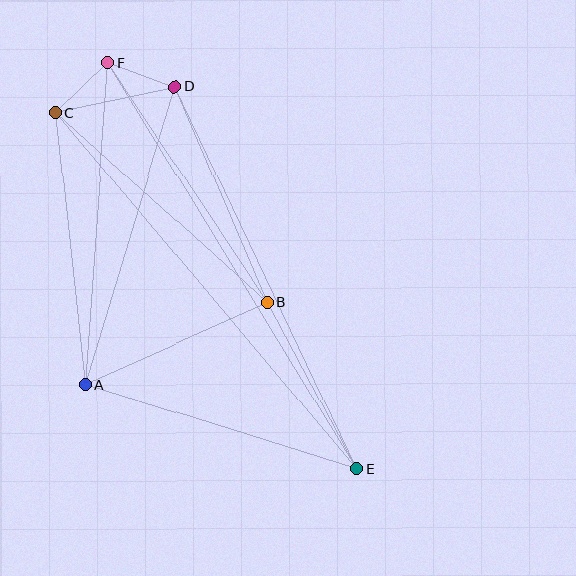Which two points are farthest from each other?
Points E and F are farthest from each other.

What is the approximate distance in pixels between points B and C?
The distance between B and C is approximately 284 pixels.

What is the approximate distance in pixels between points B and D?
The distance between B and D is approximately 234 pixels.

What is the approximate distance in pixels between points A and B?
The distance between A and B is approximately 200 pixels.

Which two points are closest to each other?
Points D and F are closest to each other.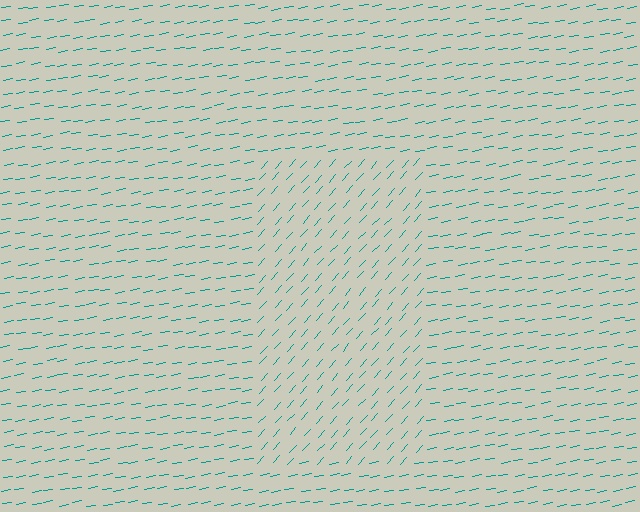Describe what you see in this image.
The image is filled with small teal line segments. A rectangle region in the image has lines oriented differently from the surrounding lines, creating a visible texture boundary.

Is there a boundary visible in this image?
Yes, there is a texture boundary formed by a change in line orientation.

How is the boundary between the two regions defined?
The boundary is defined purely by a change in line orientation (approximately 38 degrees difference). All lines are the same color and thickness.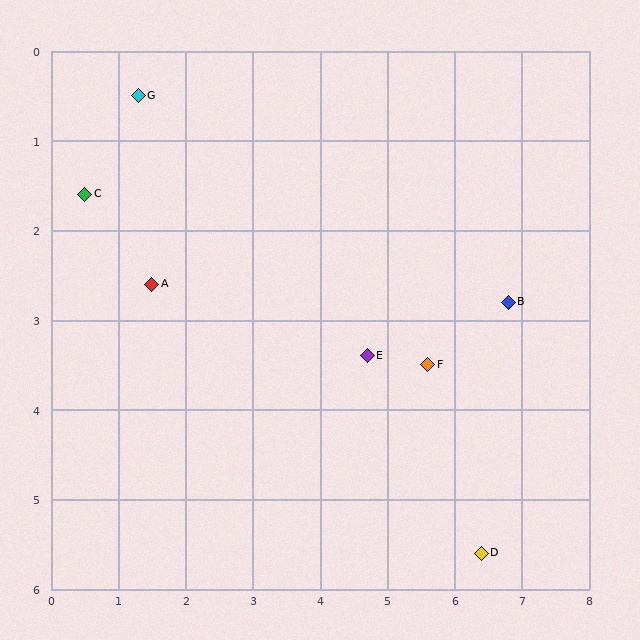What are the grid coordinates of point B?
Point B is at approximately (6.8, 2.8).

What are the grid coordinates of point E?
Point E is at approximately (4.7, 3.4).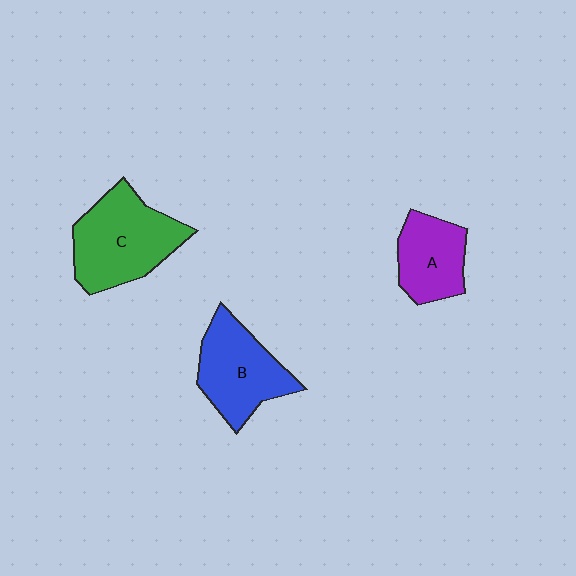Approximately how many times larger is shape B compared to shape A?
Approximately 1.3 times.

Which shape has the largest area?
Shape C (green).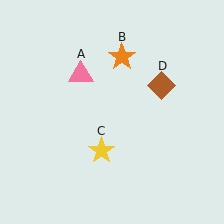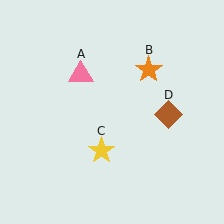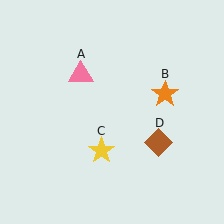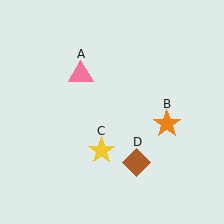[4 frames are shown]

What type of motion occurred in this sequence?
The orange star (object B), brown diamond (object D) rotated clockwise around the center of the scene.